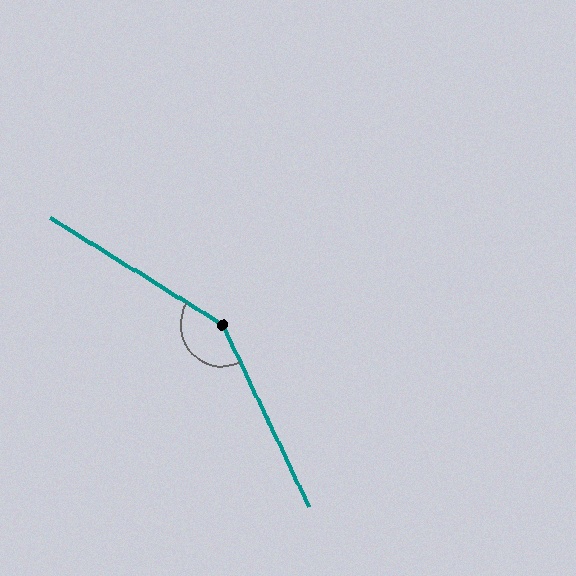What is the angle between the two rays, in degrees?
Approximately 148 degrees.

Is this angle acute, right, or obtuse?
It is obtuse.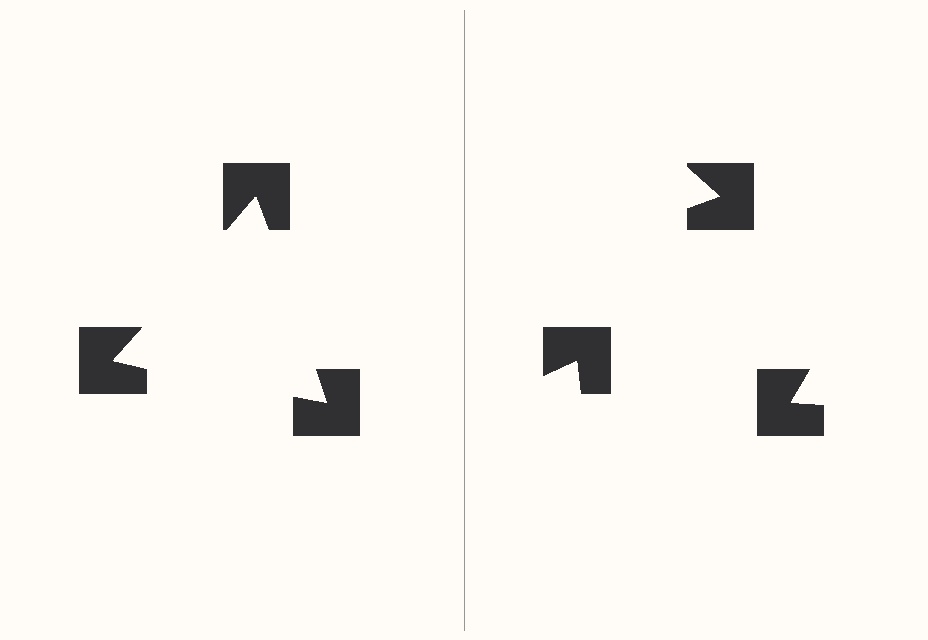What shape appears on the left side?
An illusory triangle.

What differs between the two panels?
The notched squares are positioned identically on both sides; only the wedge orientations differ. On the left they align to a triangle; on the right they are misaligned.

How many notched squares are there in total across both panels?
6 — 3 on each side.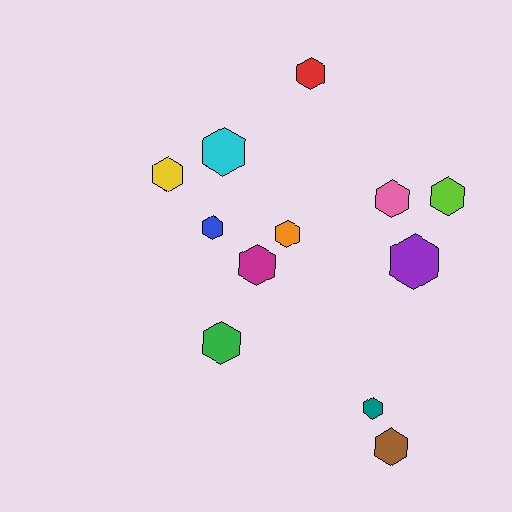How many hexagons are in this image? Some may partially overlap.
There are 12 hexagons.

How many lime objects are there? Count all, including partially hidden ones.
There is 1 lime object.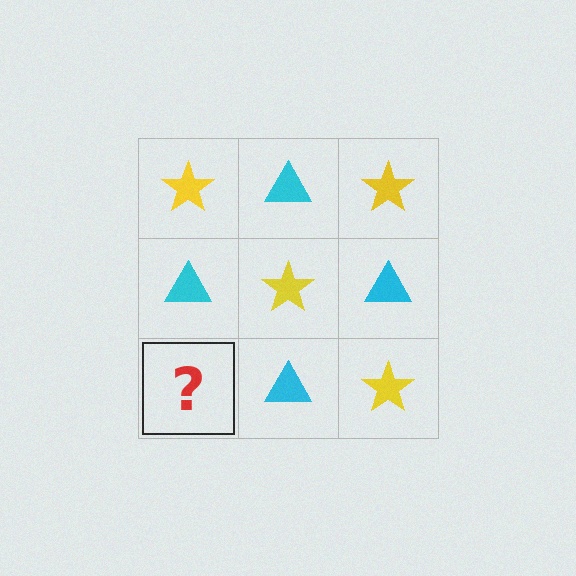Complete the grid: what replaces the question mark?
The question mark should be replaced with a yellow star.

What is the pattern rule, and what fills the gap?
The rule is that it alternates yellow star and cyan triangle in a checkerboard pattern. The gap should be filled with a yellow star.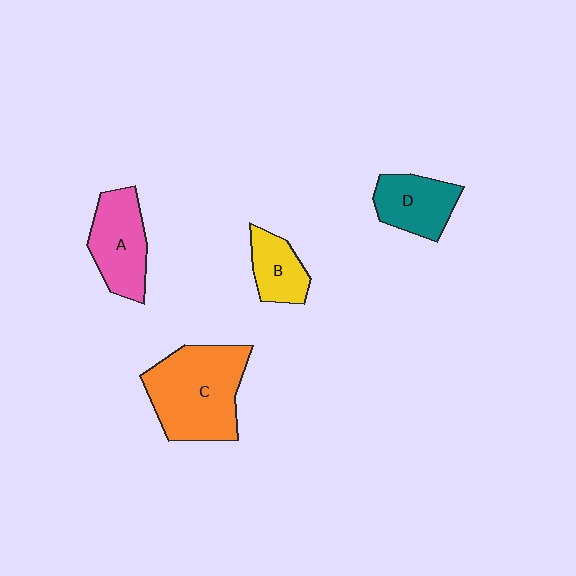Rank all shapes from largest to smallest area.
From largest to smallest: C (orange), A (pink), D (teal), B (yellow).